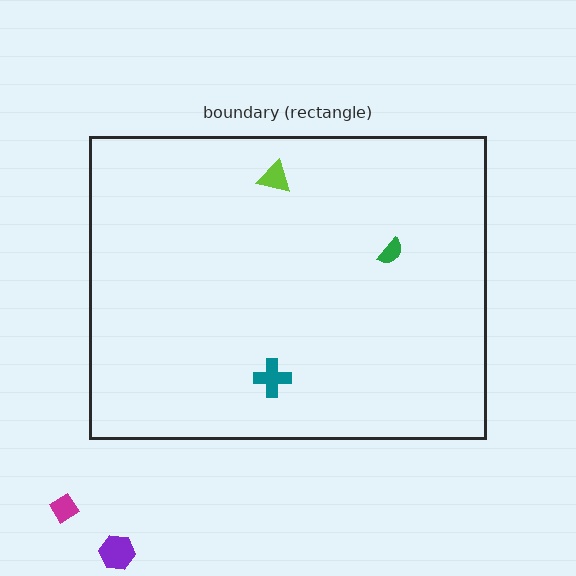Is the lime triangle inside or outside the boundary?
Inside.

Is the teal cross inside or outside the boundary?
Inside.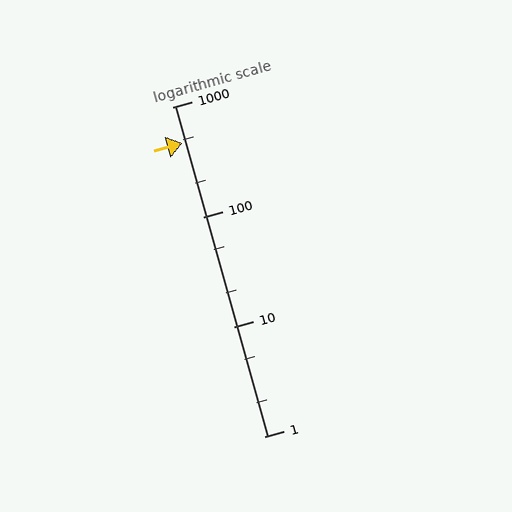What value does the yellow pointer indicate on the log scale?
The pointer indicates approximately 470.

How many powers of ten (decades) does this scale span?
The scale spans 3 decades, from 1 to 1000.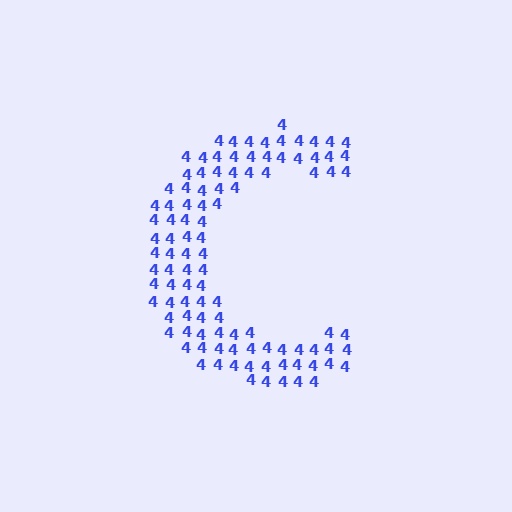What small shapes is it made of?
It is made of small digit 4's.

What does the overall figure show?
The overall figure shows the letter C.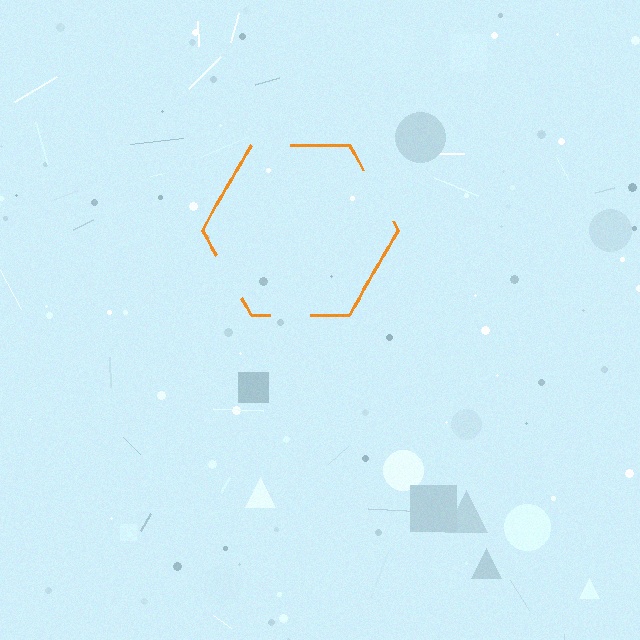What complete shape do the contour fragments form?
The contour fragments form a hexagon.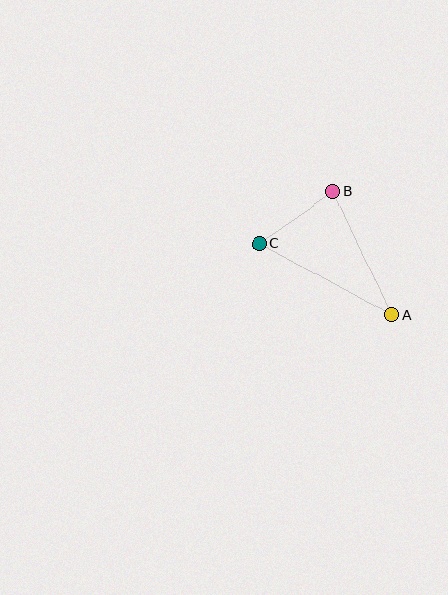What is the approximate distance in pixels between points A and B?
The distance between A and B is approximately 137 pixels.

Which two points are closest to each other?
Points B and C are closest to each other.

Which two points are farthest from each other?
Points A and C are farthest from each other.